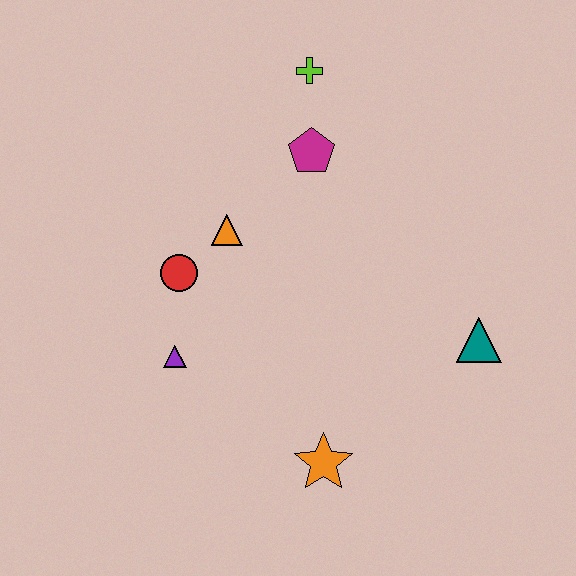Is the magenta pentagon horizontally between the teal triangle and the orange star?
No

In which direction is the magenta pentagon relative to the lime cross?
The magenta pentagon is below the lime cross.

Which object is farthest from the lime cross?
The orange star is farthest from the lime cross.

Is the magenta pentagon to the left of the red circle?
No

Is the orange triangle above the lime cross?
No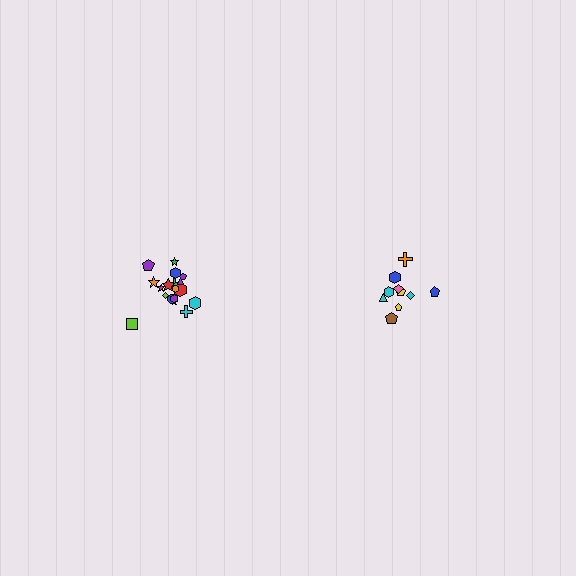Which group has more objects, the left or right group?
The left group.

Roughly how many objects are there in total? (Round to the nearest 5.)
Roughly 30 objects in total.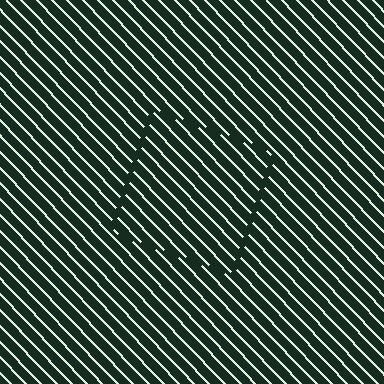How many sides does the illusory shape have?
4 sides — the line-ends trace a square.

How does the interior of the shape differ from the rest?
The interior of the shape contains the same grating, shifted by half a period — the contour is defined by the phase discontinuity where line-ends from the inner and outer gratings abut.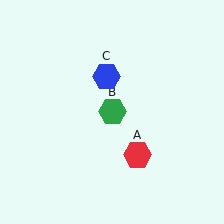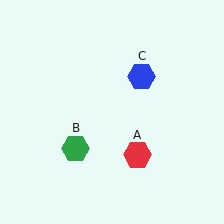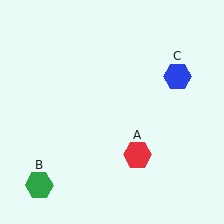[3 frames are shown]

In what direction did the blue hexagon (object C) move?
The blue hexagon (object C) moved right.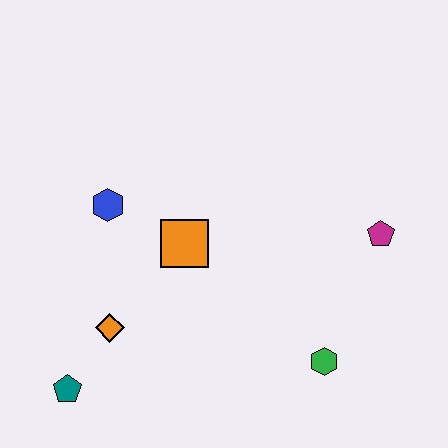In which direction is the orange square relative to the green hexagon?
The orange square is to the left of the green hexagon.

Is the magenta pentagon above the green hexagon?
Yes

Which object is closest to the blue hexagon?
The orange square is closest to the blue hexagon.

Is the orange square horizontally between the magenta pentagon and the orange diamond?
Yes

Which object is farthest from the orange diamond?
The magenta pentagon is farthest from the orange diamond.